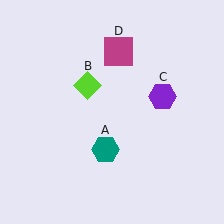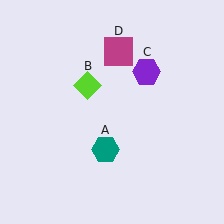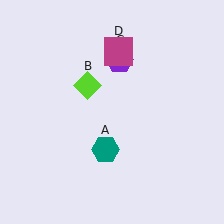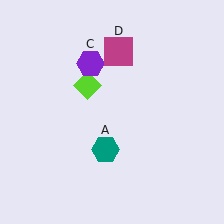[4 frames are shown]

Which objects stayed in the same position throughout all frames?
Teal hexagon (object A) and lime diamond (object B) and magenta square (object D) remained stationary.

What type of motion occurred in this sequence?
The purple hexagon (object C) rotated counterclockwise around the center of the scene.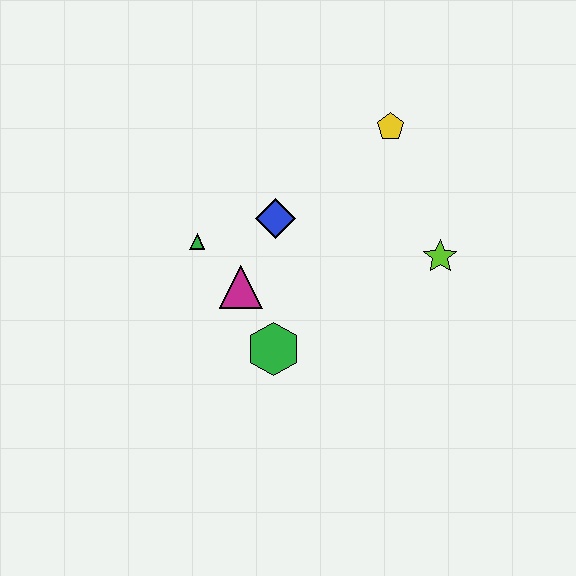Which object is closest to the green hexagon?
The magenta triangle is closest to the green hexagon.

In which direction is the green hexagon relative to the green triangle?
The green hexagon is below the green triangle.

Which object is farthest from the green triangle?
The lime star is farthest from the green triangle.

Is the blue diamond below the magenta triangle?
No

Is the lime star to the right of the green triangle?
Yes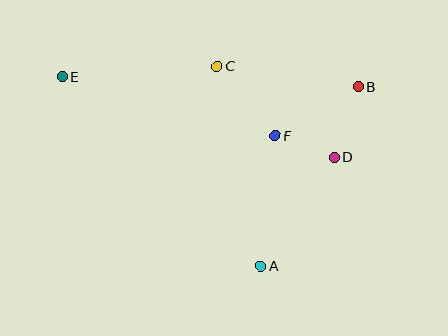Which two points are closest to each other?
Points D and F are closest to each other.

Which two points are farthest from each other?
Points B and E are farthest from each other.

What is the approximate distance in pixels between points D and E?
The distance between D and E is approximately 284 pixels.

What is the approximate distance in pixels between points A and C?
The distance between A and C is approximately 204 pixels.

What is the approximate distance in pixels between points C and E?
The distance between C and E is approximately 155 pixels.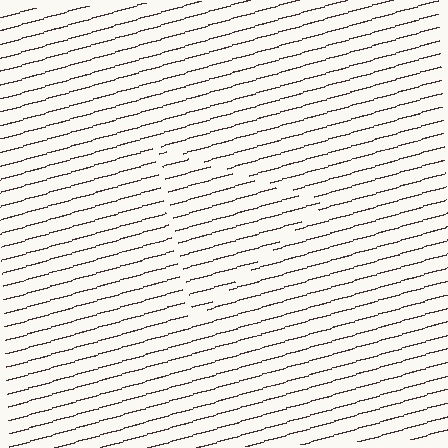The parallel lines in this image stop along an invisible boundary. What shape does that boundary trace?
An illusory triangle. The interior of the shape contains the same grating, shifted by half a period — the contour is defined by the phase discontinuity where line-ends from the inner and outer gratings abut.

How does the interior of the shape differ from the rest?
The interior of the shape contains the same grating, shifted by half a period — the contour is defined by the phase discontinuity where line-ends from the inner and outer gratings abut.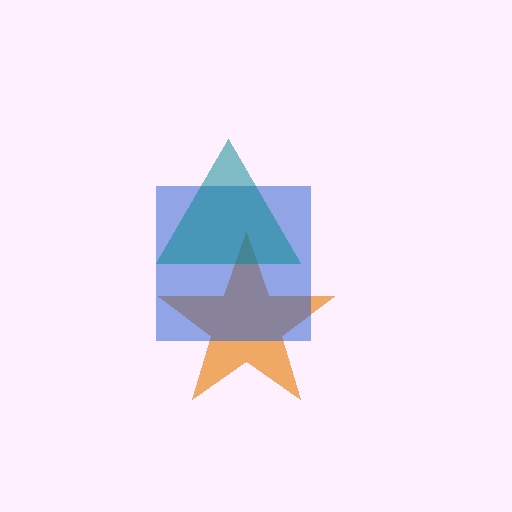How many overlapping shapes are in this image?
There are 3 overlapping shapes in the image.